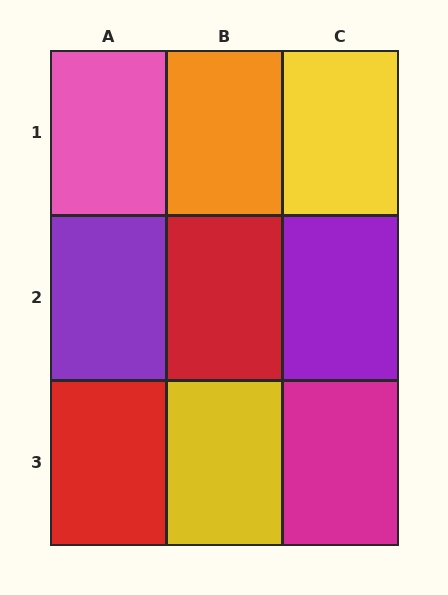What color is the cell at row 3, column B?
Yellow.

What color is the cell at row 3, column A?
Red.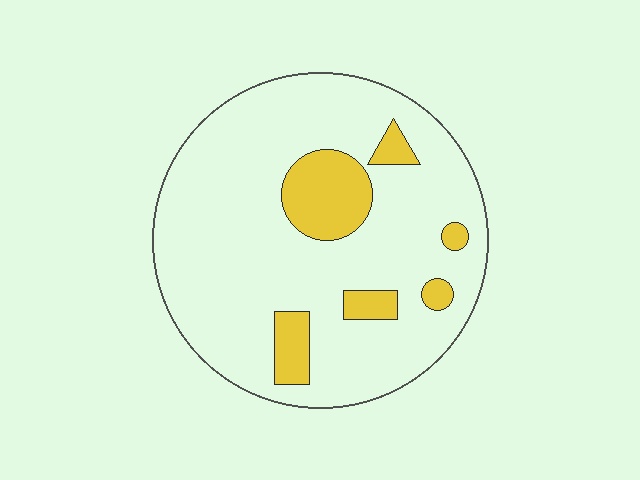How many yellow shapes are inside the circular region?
6.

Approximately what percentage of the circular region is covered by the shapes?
Approximately 15%.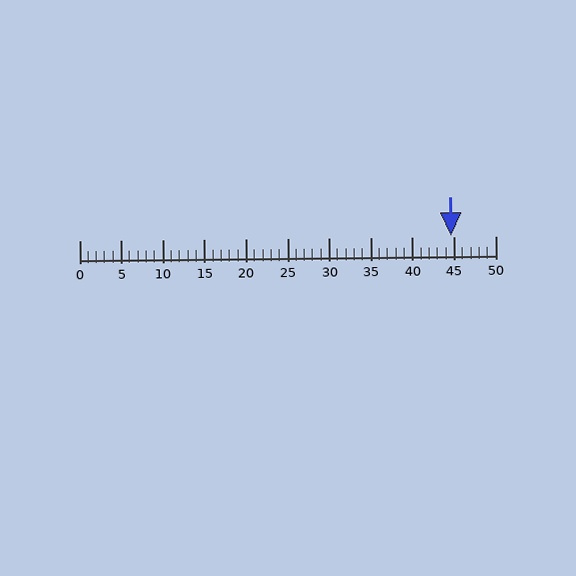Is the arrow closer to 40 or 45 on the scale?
The arrow is closer to 45.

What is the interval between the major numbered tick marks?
The major tick marks are spaced 5 units apart.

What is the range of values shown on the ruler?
The ruler shows values from 0 to 50.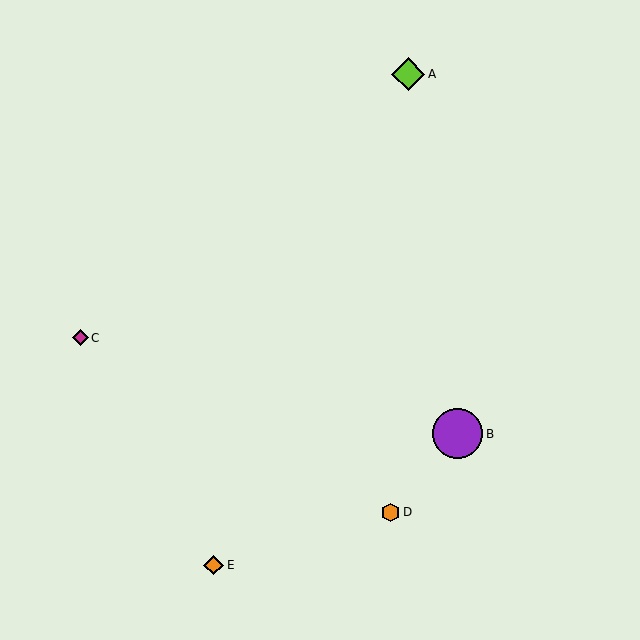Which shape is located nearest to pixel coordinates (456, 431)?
The purple circle (labeled B) at (458, 434) is nearest to that location.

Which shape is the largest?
The purple circle (labeled B) is the largest.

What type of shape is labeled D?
Shape D is an orange hexagon.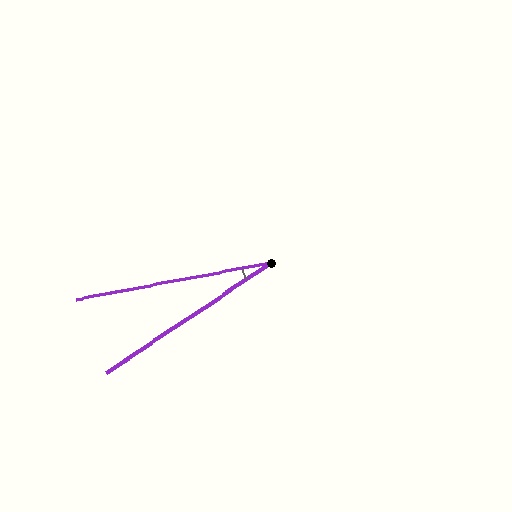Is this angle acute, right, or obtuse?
It is acute.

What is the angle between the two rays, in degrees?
Approximately 23 degrees.